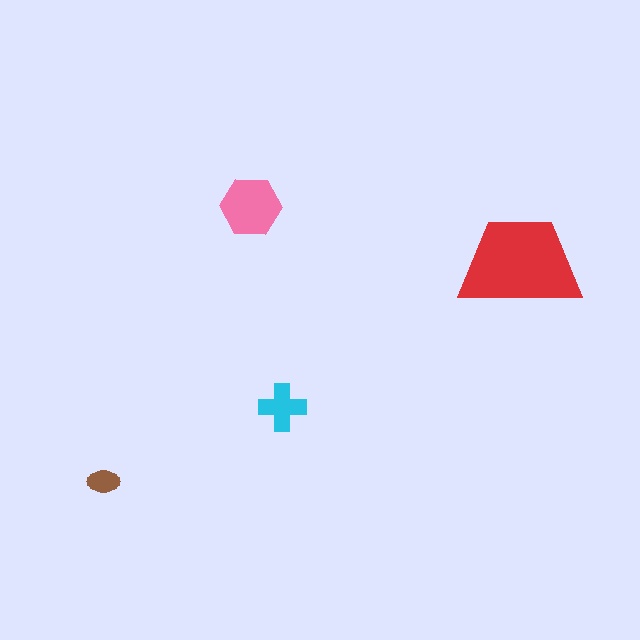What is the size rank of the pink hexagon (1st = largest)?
2nd.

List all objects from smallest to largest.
The brown ellipse, the cyan cross, the pink hexagon, the red trapezoid.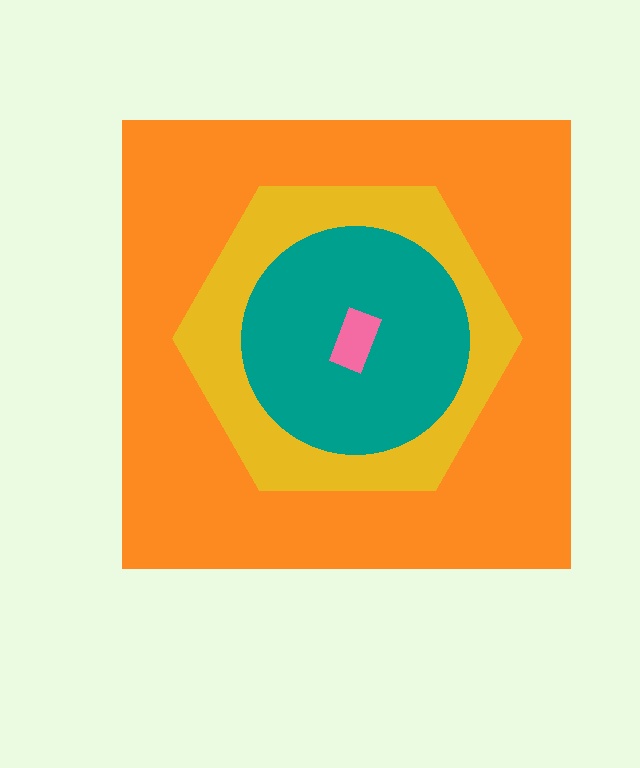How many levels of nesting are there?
4.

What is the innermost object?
The pink rectangle.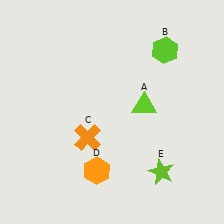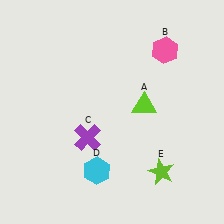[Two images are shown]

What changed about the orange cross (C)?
In Image 1, C is orange. In Image 2, it changed to purple.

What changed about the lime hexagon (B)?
In Image 1, B is lime. In Image 2, it changed to pink.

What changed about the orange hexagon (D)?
In Image 1, D is orange. In Image 2, it changed to cyan.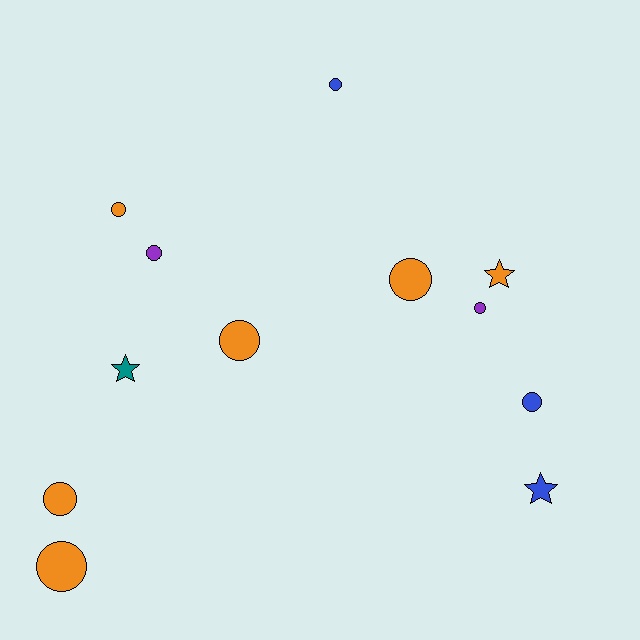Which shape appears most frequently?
Circle, with 9 objects.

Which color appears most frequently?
Orange, with 6 objects.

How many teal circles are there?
There are no teal circles.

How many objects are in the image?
There are 12 objects.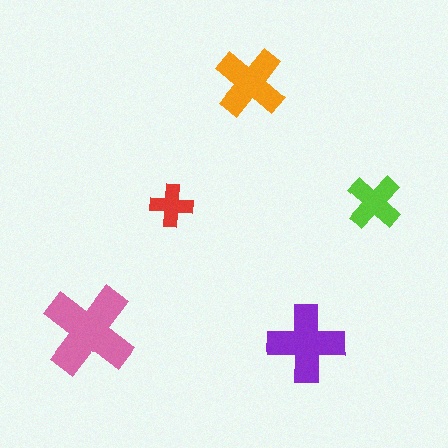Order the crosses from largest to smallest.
the pink one, the purple one, the orange one, the lime one, the red one.